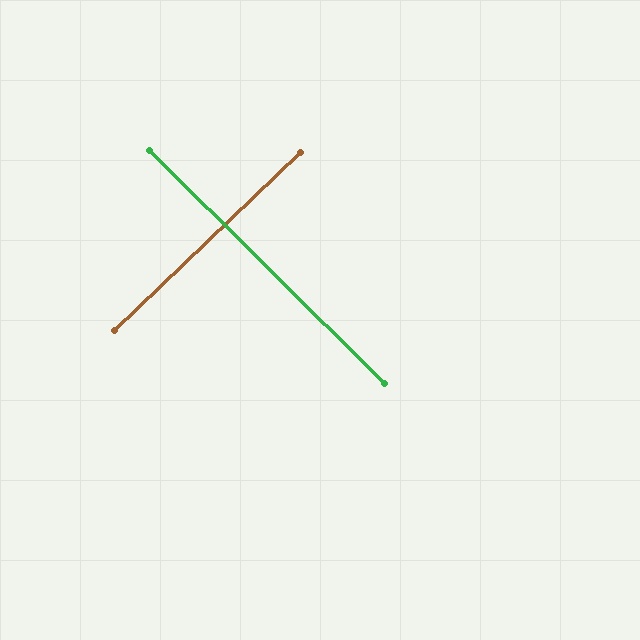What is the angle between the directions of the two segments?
Approximately 88 degrees.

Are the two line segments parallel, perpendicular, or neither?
Perpendicular — they meet at approximately 88°.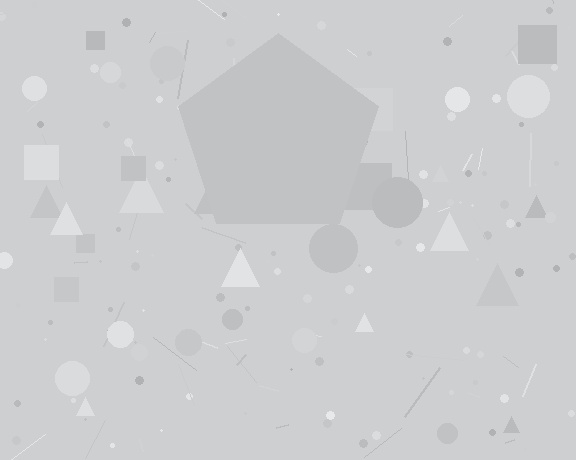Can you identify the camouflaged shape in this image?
The camouflaged shape is a pentagon.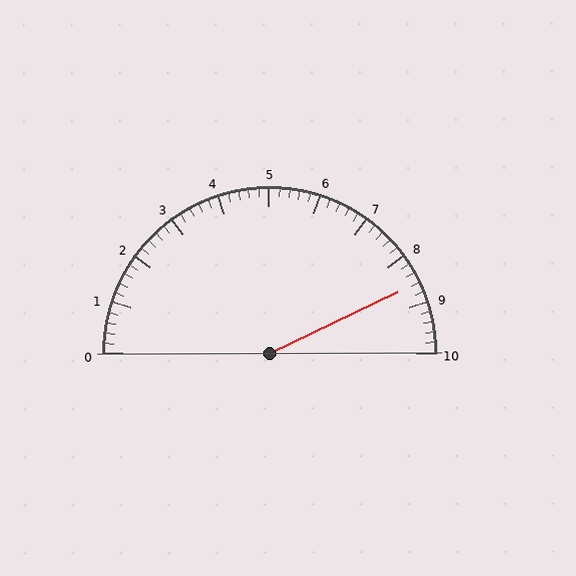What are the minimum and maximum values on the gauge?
The gauge ranges from 0 to 10.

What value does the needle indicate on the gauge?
The needle indicates approximately 8.6.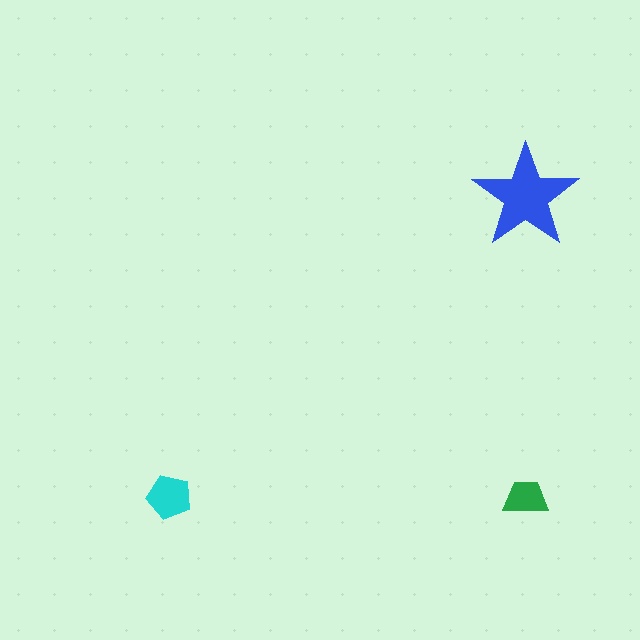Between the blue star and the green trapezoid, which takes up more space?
The blue star.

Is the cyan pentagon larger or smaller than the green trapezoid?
Larger.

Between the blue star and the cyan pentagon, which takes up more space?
The blue star.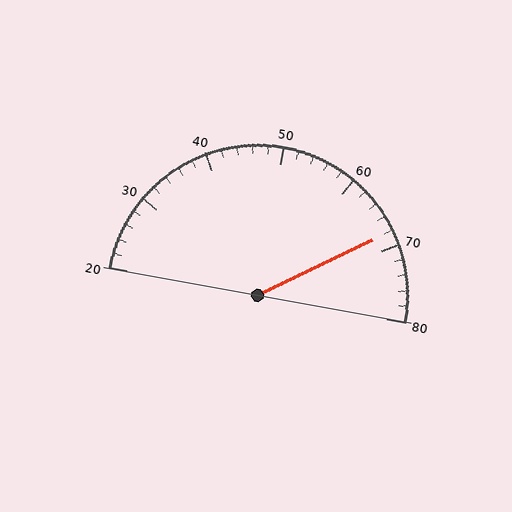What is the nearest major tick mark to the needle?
The nearest major tick mark is 70.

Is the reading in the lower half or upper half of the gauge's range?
The reading is in the upper half of the range (20 to 80).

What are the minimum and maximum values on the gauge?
The gauge ranges from 20 to 80.